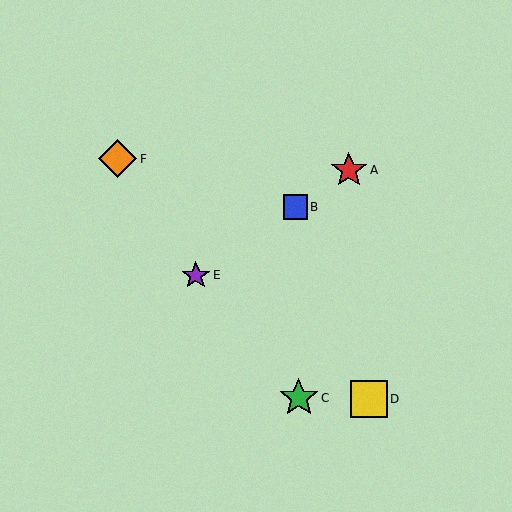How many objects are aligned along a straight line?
3 objects (A, B, E) are aligned along a straight line.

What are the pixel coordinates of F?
Object F is at (118, 159).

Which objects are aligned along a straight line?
Objects A, B, E are aligned along a straight line.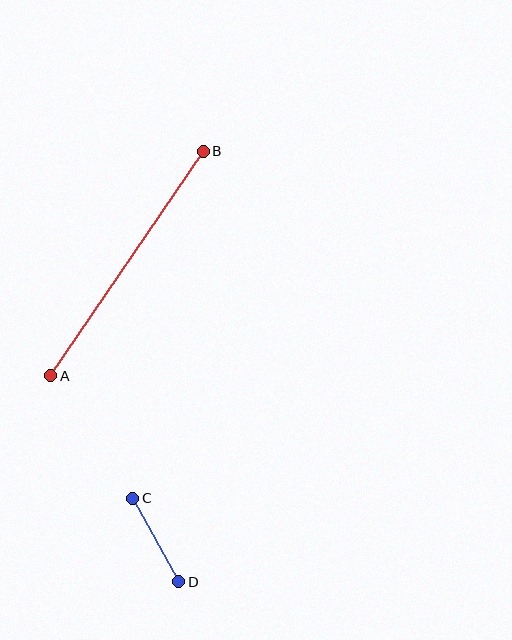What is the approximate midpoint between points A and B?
The midpoint is at approximately (127, 263) pixels.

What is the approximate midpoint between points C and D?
The midpoint is at approximately (156, 540) pixels.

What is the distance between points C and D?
The distance is approximately 95 pixels.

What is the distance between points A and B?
The distance is approximately 271 pixels.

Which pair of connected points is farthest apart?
Points A and B are farthest apart.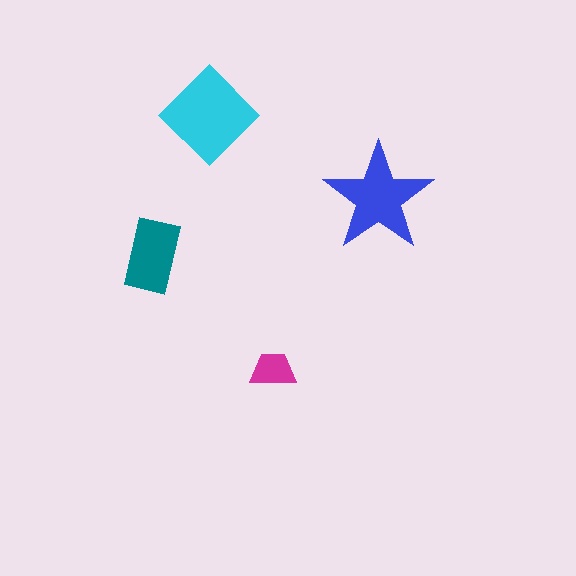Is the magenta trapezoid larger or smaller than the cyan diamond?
Smaller.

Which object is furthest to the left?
The teal rectangle is leftmost.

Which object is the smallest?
The magenta trapezoid.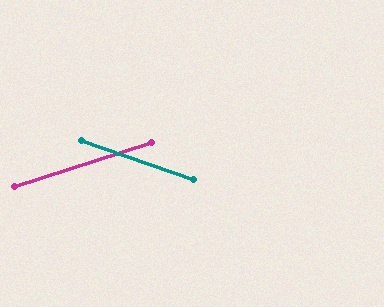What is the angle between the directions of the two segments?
Approximately 37 degrees.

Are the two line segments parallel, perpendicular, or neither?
Neither parallel nor perpendicular — they differ by about 37°.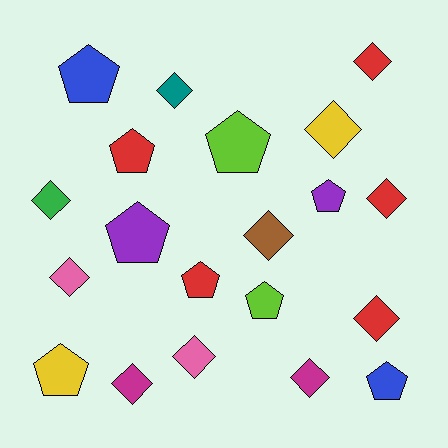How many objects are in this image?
There are 20 objects.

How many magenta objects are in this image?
There are 2 magenta objects.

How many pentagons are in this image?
There are 9 pentagons.